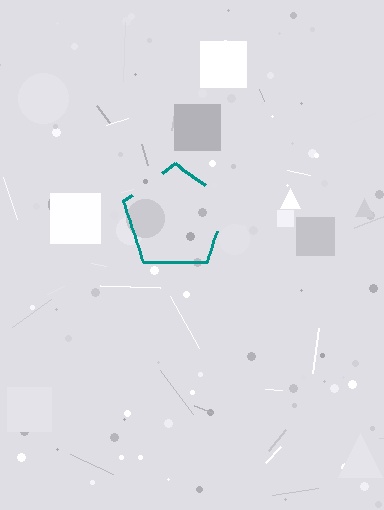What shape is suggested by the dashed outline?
The dashed outline suggests a pentagon.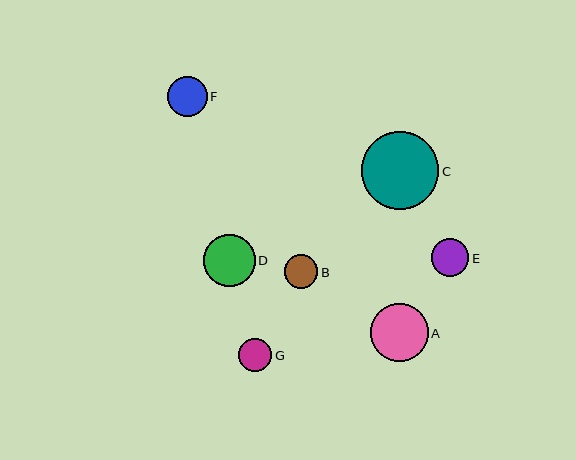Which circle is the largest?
Circle C is the largest with a size of approximately 77 pixels.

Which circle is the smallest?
Circle G is the smallest with a size of approximately 33 pixels.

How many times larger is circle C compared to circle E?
Circle C is approximately 2.1 times the size of circle E.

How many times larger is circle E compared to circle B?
Circle E is approximately 1.1 times the size of circle B.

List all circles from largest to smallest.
From largest to smallest: C, A, D, F, E, B, G.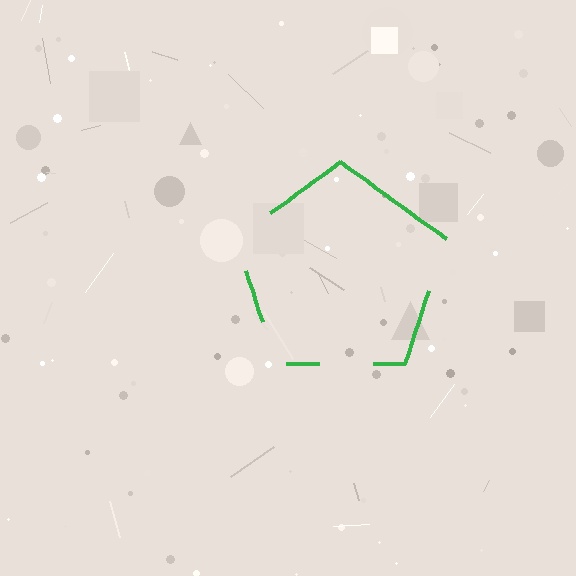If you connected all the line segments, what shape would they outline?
They would outline a pentagon.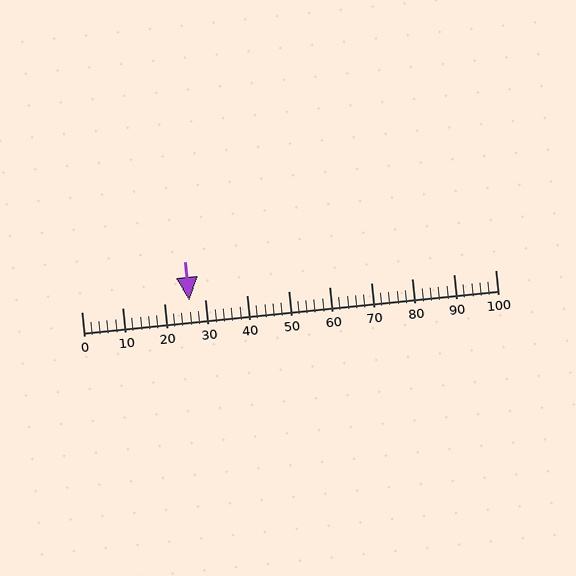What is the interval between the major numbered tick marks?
The major tick marks are spaced 10 units apart.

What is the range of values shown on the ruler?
The ruler shows values from 0 to 100.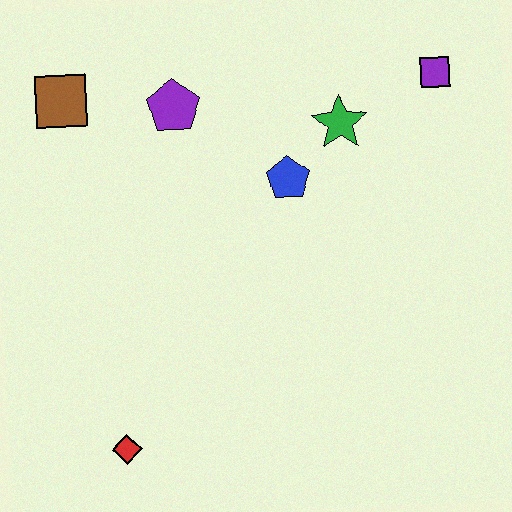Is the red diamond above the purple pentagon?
No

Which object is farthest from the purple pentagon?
The red diamond is farthest from the purple pentagon.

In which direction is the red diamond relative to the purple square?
The red diamond is below the purple square.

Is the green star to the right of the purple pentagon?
Yes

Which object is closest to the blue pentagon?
The green star is closest to the blue pentagon.